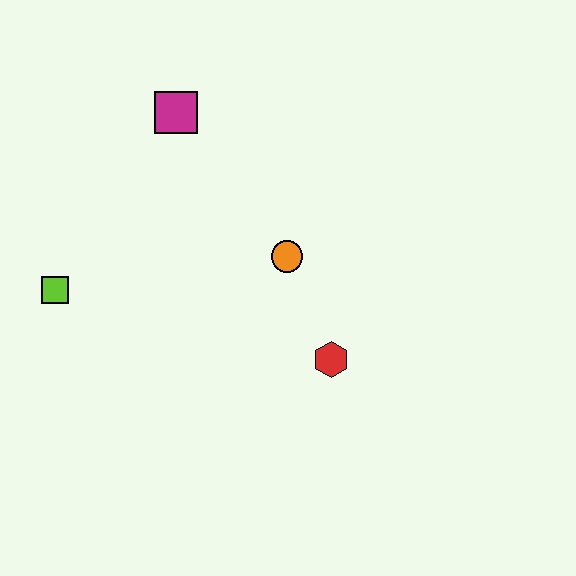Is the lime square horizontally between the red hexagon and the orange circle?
No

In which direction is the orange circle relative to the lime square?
The orange circle is to the right of the lime square.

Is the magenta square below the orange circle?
No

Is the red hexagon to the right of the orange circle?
Yes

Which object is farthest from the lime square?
The red hexagon is farthest from the lime square.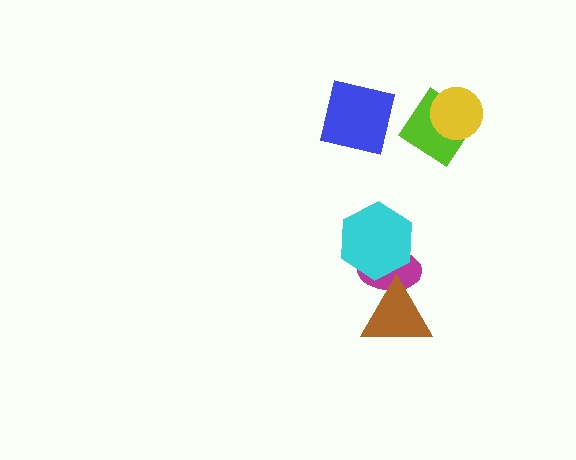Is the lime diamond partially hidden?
Yes, it is partially covered by another shape.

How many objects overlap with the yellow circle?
1 object overlaps with the yellow circle.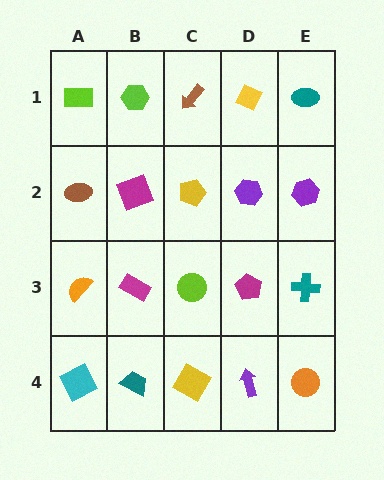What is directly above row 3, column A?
A brown ellipse.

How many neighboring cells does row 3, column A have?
3.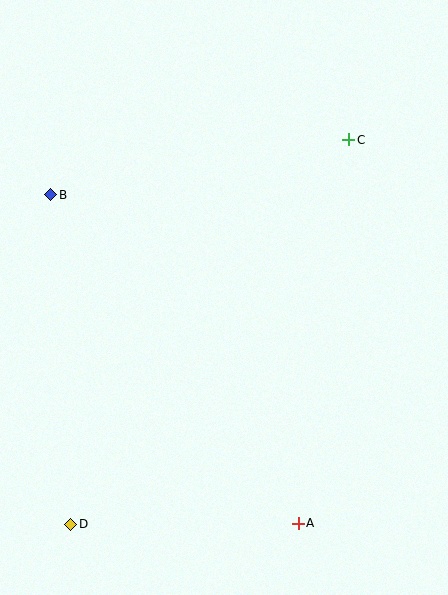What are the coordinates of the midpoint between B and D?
The midpoint between B and D is at (61, 360).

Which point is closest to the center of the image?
Point C at (349, 140) is closest to the center.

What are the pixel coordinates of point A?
Point A is at (298, 523).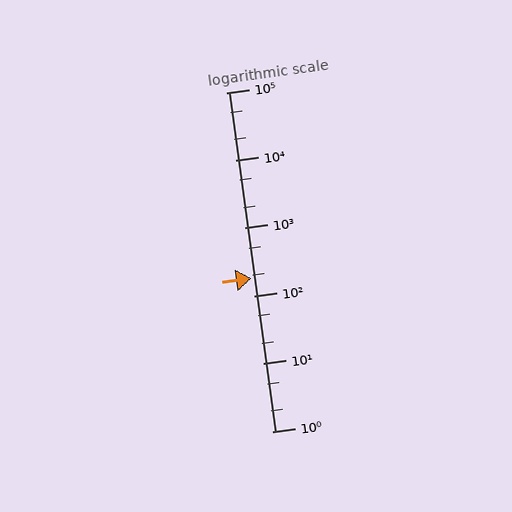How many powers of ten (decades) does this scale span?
The scale spans 5 decades, from 1 to 100000.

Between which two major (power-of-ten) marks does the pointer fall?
The pointer is between 100 and 1000.